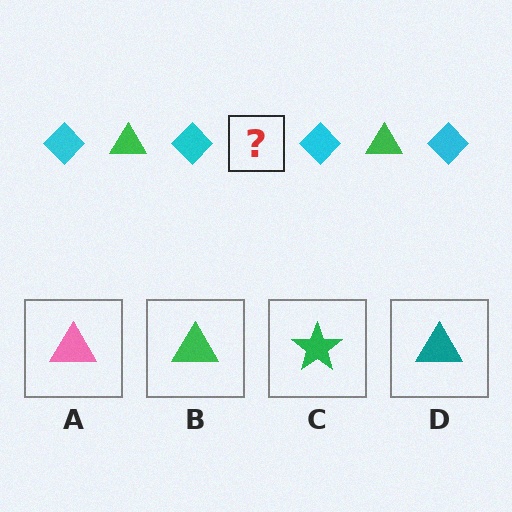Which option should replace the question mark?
Option B.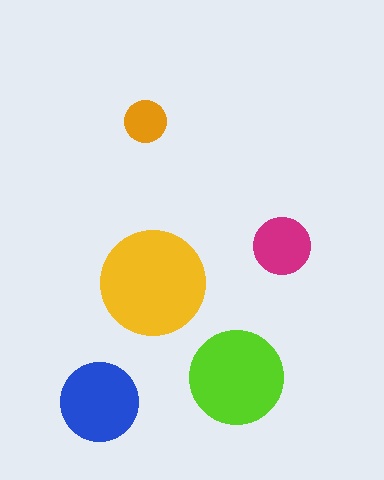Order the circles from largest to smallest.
the yellow one, the lime one, the blue one, the magenta one, the orange one.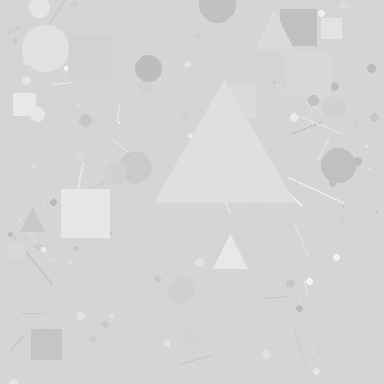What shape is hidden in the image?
A triangle is hidden in the image.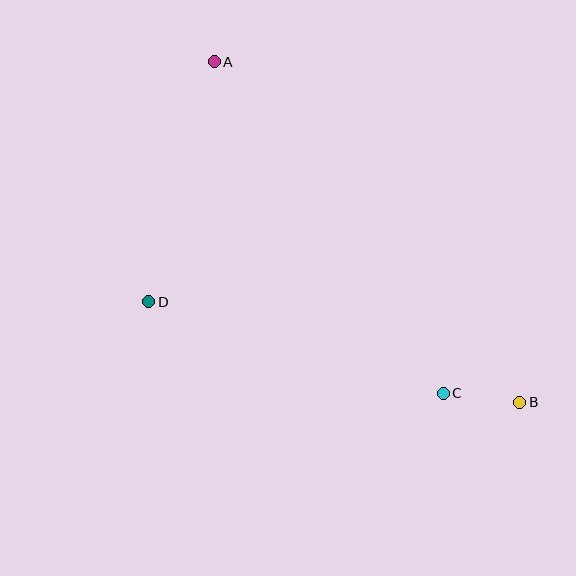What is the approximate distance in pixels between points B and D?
The distance between B and D is approximately 384 pixels.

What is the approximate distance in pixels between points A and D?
The distance between A and D is approximately 249 pixels.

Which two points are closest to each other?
Points B and C are closest to each other.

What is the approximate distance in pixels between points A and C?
The distance between A and C is approximately 403 pixels.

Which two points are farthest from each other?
Points A and B are farthest from each other.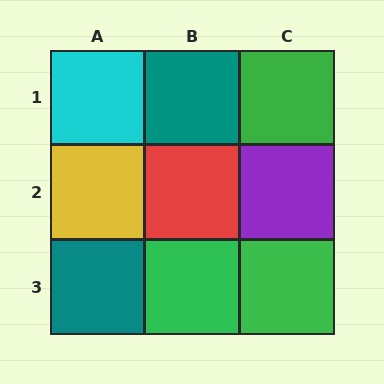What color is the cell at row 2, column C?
Purple.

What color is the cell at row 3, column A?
Teal.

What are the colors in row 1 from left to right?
Cyan, teal, green.